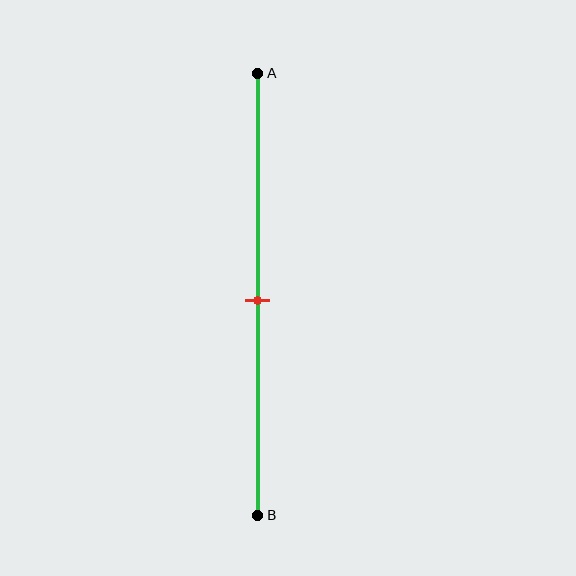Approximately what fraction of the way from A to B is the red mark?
The red mark is approximately 50% of the way from A to B.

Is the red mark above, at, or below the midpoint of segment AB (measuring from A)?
The red mark is approximately at the midpoint of segment AB.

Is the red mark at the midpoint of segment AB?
Yes, the mark is approximately at the midpoint.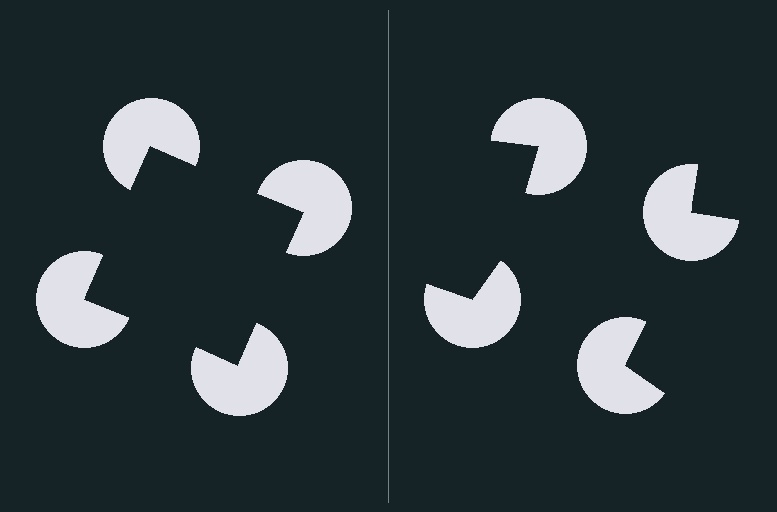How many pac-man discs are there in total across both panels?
8 — 4 on each side.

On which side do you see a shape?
An illusory square appears on the left side. On the right side the wedge cuts are rotated, so no coherent shape forms.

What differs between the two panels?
The pac-man discs are positioned identically on both sides; only the wedge orientations differ. On the left they align to a square; on the right they are misaligned.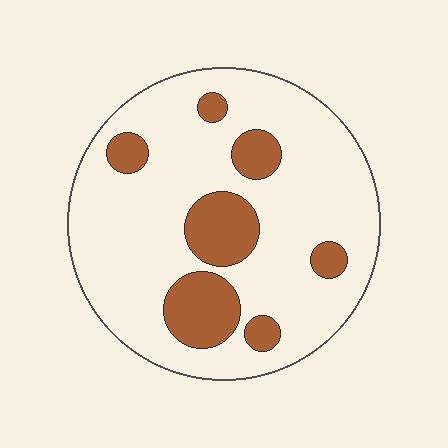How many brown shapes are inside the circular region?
7.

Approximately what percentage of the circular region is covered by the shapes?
Approximately 20%.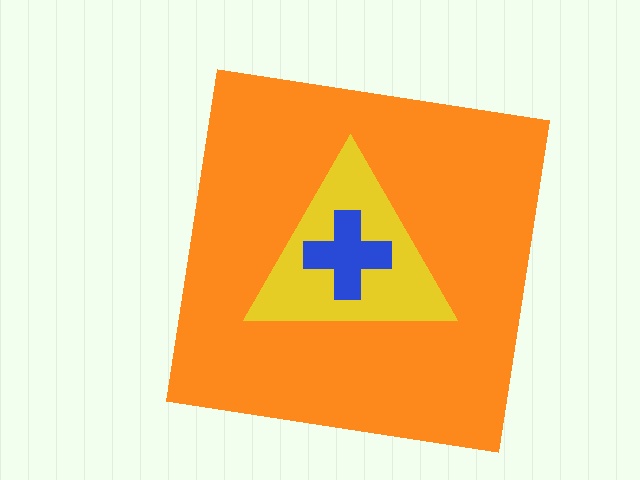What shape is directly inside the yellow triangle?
The blue cross.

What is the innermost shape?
The blue cross.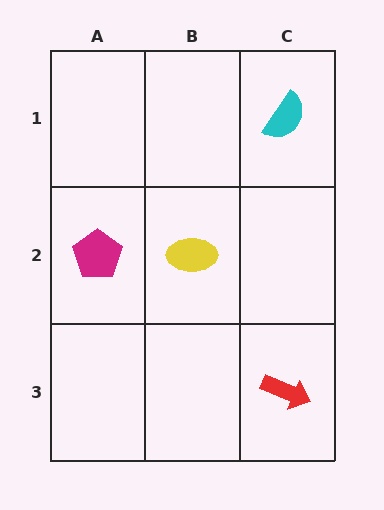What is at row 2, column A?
A magenta pentagon.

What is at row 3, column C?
A red arrow.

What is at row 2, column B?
A yellow ellipse.